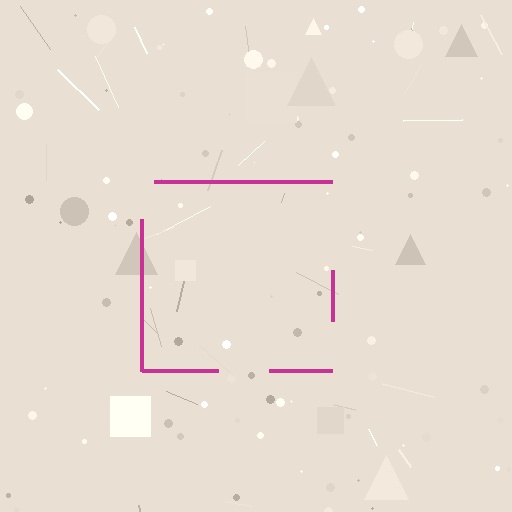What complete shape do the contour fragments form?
The contour fragments form a square.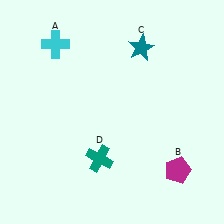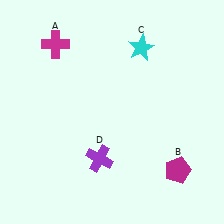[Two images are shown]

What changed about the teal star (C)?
In Image 1, C is teal. In Image 2, it changed to cyan.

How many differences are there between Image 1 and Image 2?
There are 3 differences between the two images.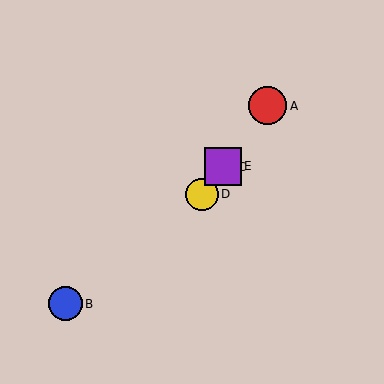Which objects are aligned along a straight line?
Objects A, C, D, E are aligned along a straight line.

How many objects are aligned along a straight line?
4 objects (A, C, D, E) are aligned along a straight line.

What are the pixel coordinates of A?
Object A is at (268, 106).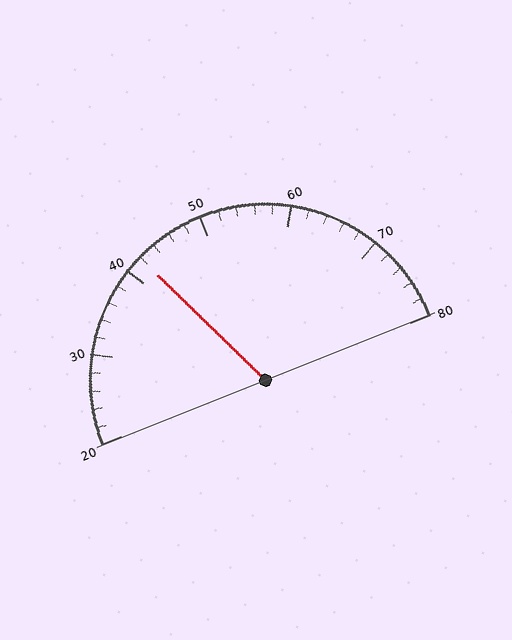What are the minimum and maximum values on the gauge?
The gauge ranges from 20 to 80.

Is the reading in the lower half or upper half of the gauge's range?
The reading is in the lower half of the range (20 to 80).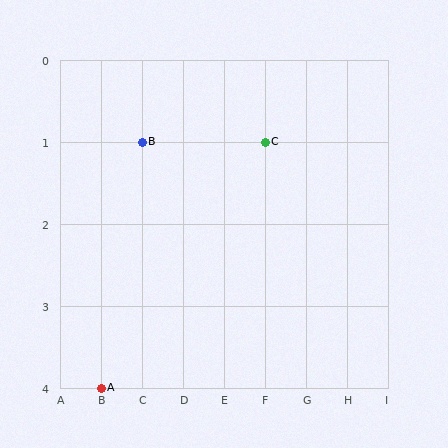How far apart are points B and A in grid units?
Points B and A are 1 column and 3 rows apart (about 3.2 grid units diagonally).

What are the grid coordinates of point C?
Point C is at grid coordinates (F, 1).